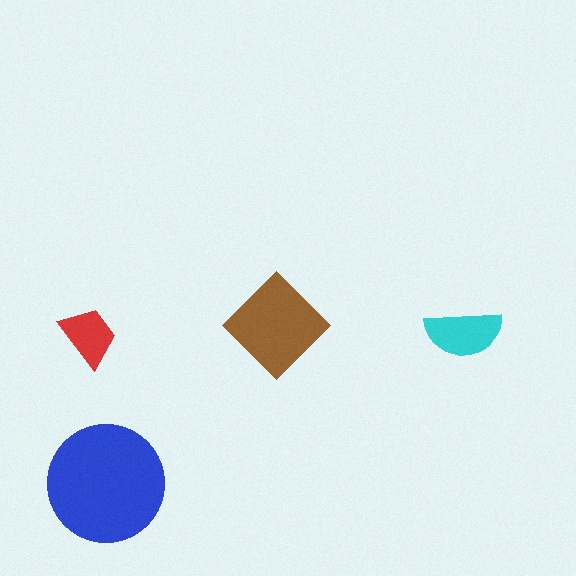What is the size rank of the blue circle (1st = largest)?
1st.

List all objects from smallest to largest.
The red trapezoid, the cyan semicircle, the brown diamond, the blue circle.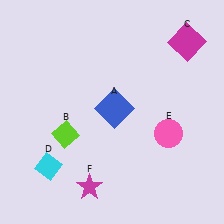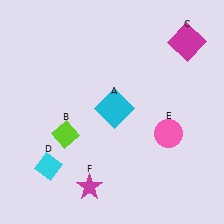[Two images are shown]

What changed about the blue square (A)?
In Image 1, A is blue. In Image 2, it changed to cyan.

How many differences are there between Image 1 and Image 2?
There is 1 difference between the two images.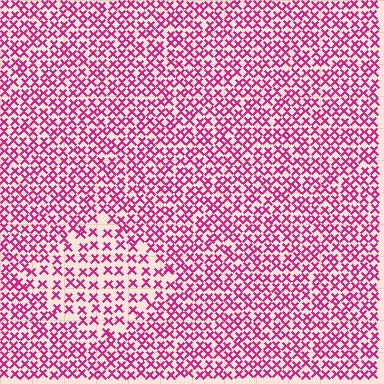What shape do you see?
I see a diamond.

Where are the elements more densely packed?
The elements are more densely packed outside the diamond boundary.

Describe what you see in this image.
The image contains small magenta elements arranged at two different densities. A diamond-shaped region is visible where the elements are less densely packed than the surrounding area.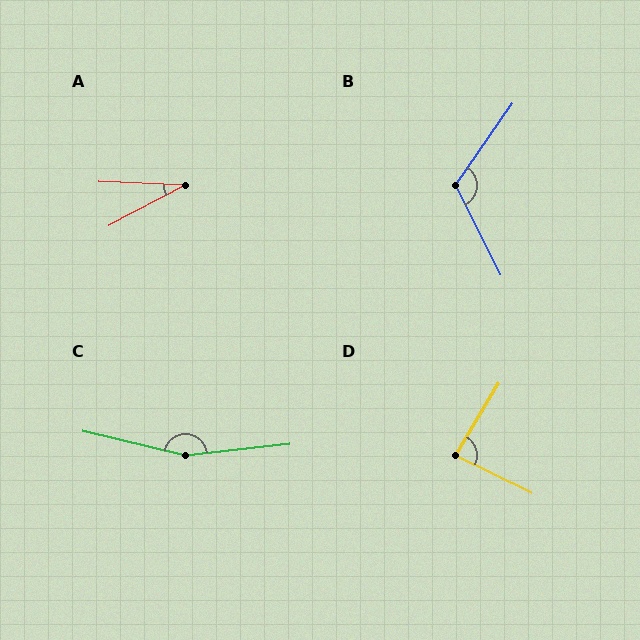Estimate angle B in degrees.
Approximately 119 degrees.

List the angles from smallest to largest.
A (30°), D (85°), B (119°), C (161°).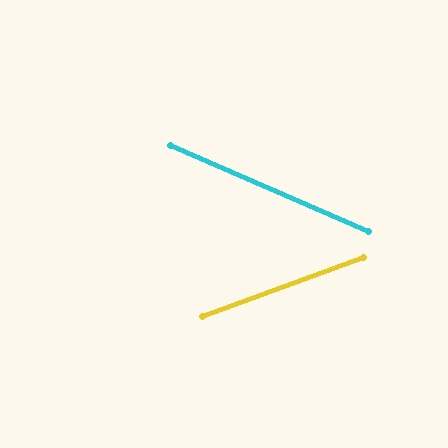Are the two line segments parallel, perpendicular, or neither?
Neither parallel nor perpendicular — they differ by about 44°.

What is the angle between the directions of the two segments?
Approximately 44 degrees.